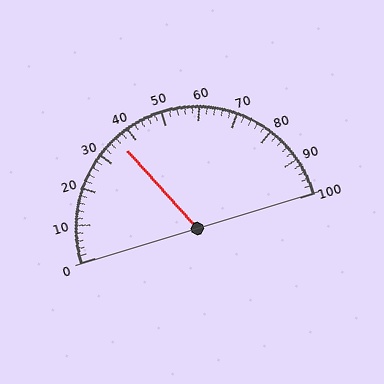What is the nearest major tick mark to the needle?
The nearest major tick mark is 40.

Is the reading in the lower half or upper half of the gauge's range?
The reading is in the lower half of the range (0 to 100).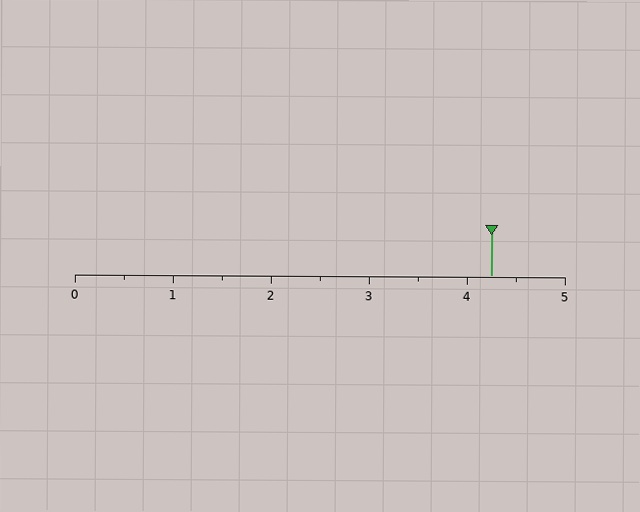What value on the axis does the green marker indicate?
The marker indicates approximately 4.2.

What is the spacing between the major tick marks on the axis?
The major ticks are spaced 1 apart.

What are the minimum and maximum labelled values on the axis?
The axis runs from 0 to 5.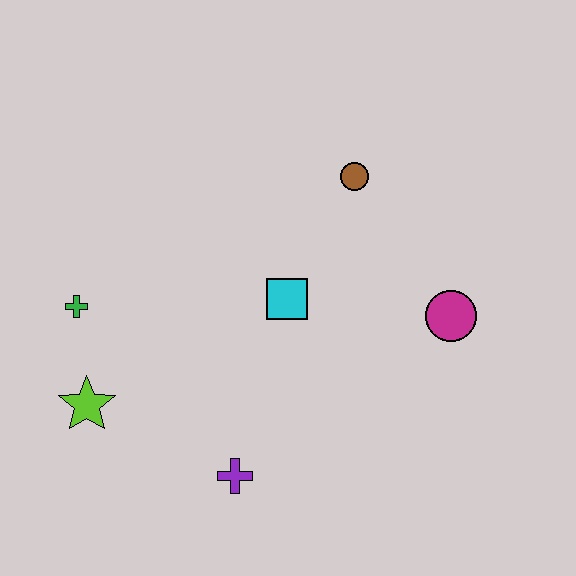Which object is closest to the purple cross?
The lime star is closest to the purple cross.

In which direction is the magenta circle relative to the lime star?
The magenta circle is to the right of the lime star.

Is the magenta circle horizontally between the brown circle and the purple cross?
No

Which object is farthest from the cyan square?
The lime star is farthest from the cyan square.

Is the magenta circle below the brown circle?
Yes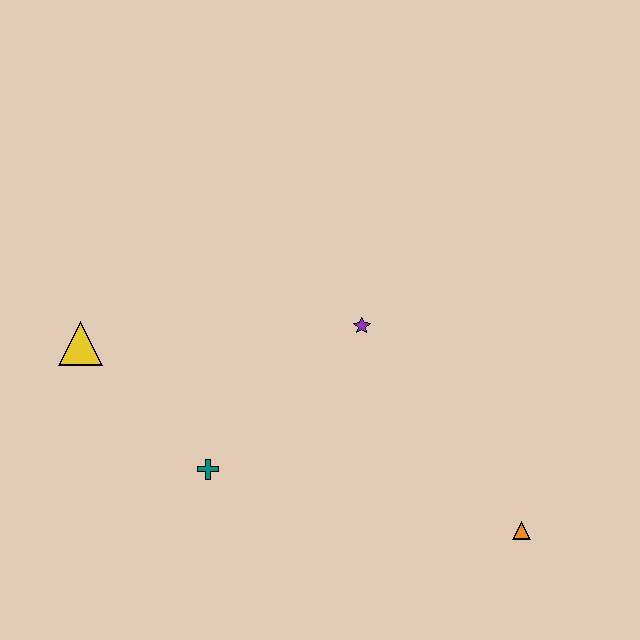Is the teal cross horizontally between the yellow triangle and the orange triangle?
Yes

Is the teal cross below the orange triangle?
No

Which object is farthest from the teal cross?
The orange triangle is farthest from the teal cross.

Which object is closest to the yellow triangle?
The teal cross is closest to the yellow triangle.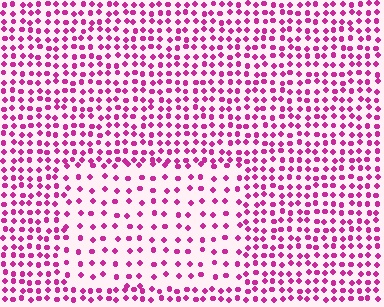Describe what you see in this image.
The image contains small magenta elements arranged at two different densities. A rectangle-shaped region is visible where the elements are less densely packed than the surrounding area.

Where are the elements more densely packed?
The elements are more densely packed outside the rectangle boundary.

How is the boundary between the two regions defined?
The boundary is defined by a change in element density (approximately 2.0x ratio). All elements are the same color, size, and shape.